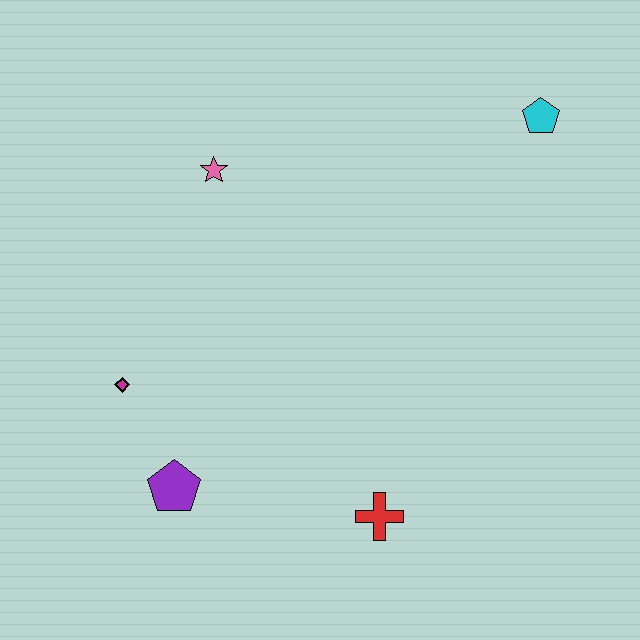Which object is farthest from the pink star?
The red cross is farthest from the pink star.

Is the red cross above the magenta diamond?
No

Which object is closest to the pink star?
The magenta diamond is closest to the pink star.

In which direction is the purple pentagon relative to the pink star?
The purple pentagon is below the pink star.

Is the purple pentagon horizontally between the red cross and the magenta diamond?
Yes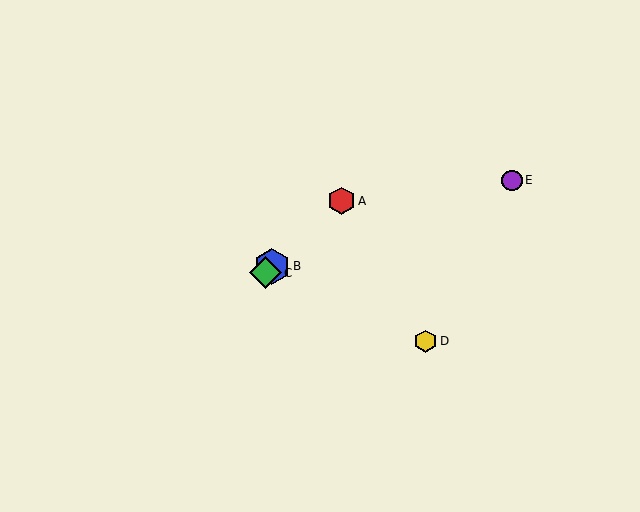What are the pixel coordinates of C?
Object C is at (265, 273).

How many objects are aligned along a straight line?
3 objects (A, B, C) are aligned along a straight line.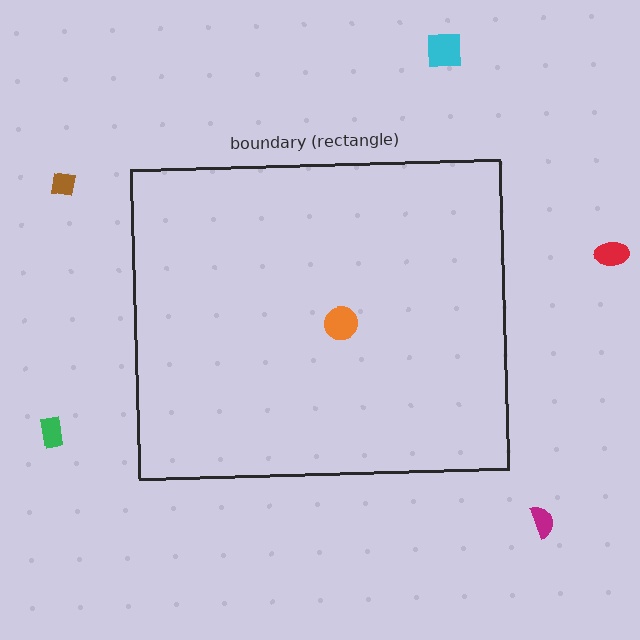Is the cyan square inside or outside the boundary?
Outside.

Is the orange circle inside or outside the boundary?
Inside.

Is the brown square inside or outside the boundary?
Outside.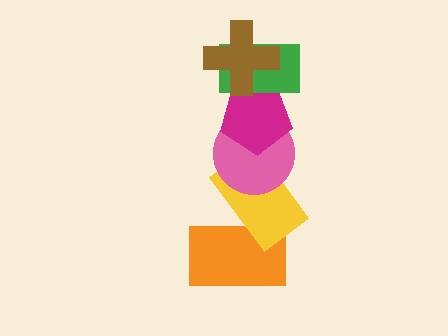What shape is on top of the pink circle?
The magenta pentagon is on top of the pink circle.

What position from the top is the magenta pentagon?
The magenta pentagon is 3rd from the top.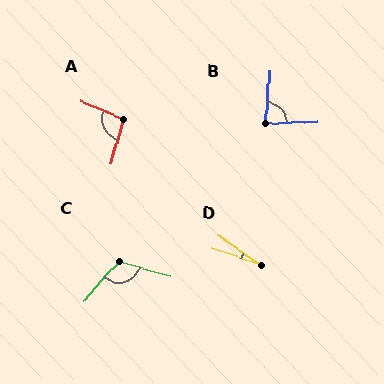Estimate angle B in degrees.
Approximately 84 degrees.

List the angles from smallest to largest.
D (16°), B (84°), A (96°), C (116°).